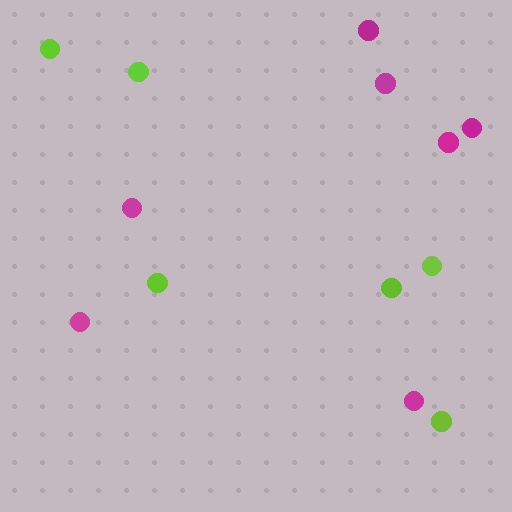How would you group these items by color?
There are 2 groups: one group of magenta circles (7) and one group of lime circles (6).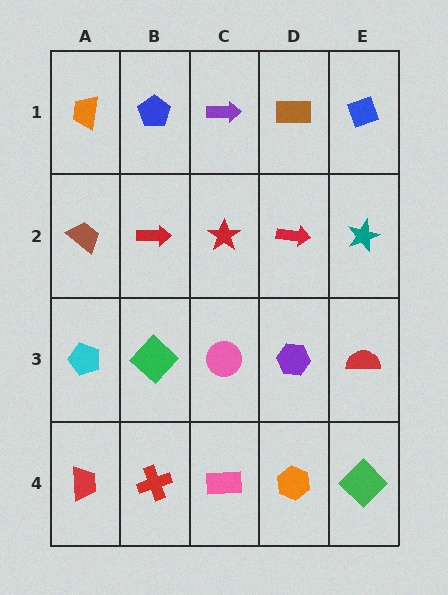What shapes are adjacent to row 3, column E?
A teal star (row 2, column E), a green diamond (row 4, column E), a purple hexagon (row 3, column D).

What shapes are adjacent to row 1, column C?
A red star (row 2, column C), a blue pentagon (row 1, column B), a brown rectangle (row 1, column D).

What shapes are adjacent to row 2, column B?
A blue pentagon (row 1, column B), a green diamond (row 3, column B), a brown trapezoid (row 2, column A), a red star (row 2, column C).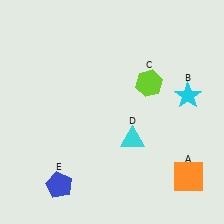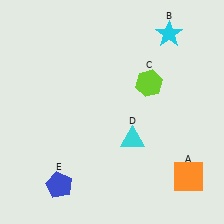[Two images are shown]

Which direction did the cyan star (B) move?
The cyan star (B) moved up.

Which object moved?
The cyan star (B) moved up.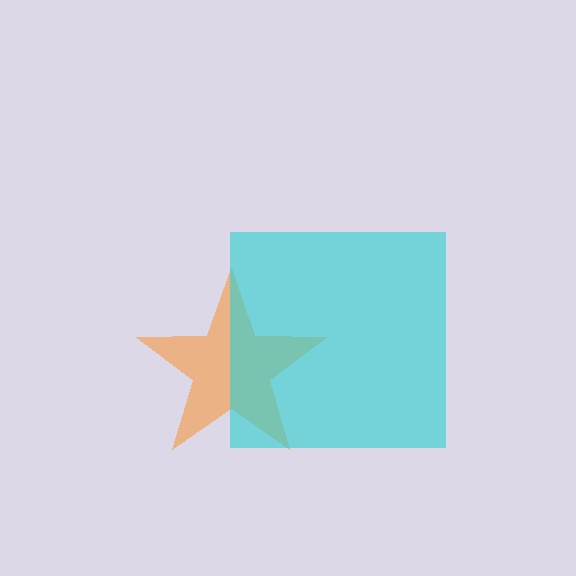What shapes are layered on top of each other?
The layered shapes are: an orange star, a cyan square.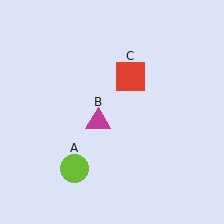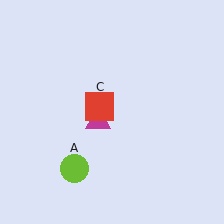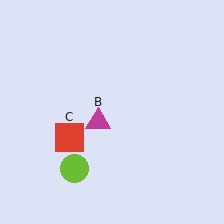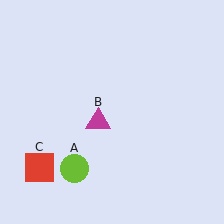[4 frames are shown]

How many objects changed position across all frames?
1 object changed position: red square (object C).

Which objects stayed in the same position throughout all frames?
Lime circle (object A) and magenta triangle (object B) remained stationary.